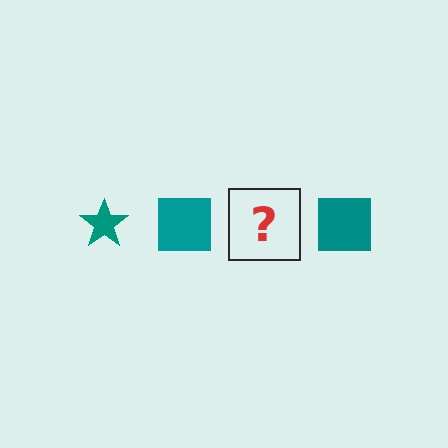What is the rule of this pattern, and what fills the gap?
The rule is that the pattern cycles through star, square shapes in teal. The gap should be filled with a teal star.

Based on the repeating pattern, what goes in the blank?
The blank should be a teal star.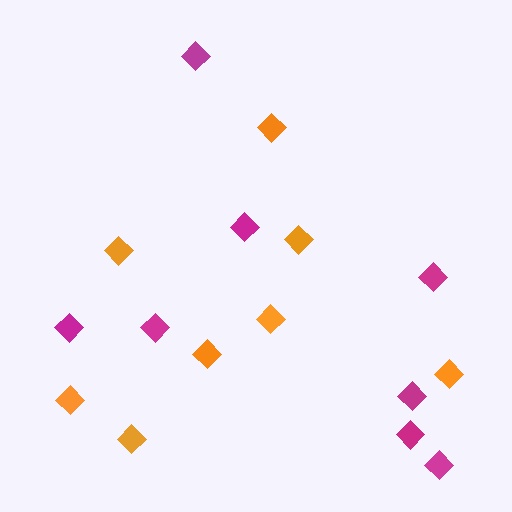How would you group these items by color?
There are 2 groups: one group of orange diamonds (8) and one group of magenta diamonds (8).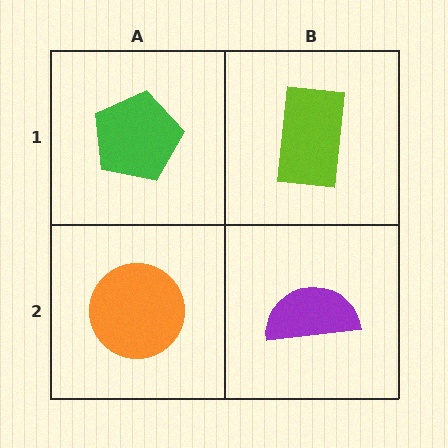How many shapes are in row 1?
2 shapes.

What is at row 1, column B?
A lime rectangle.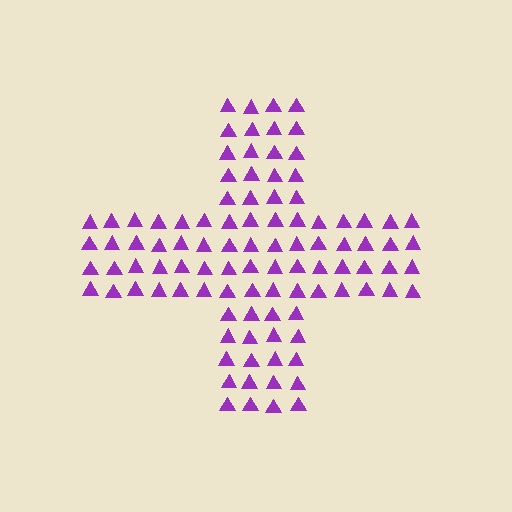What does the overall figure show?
The overall figure shows a cross.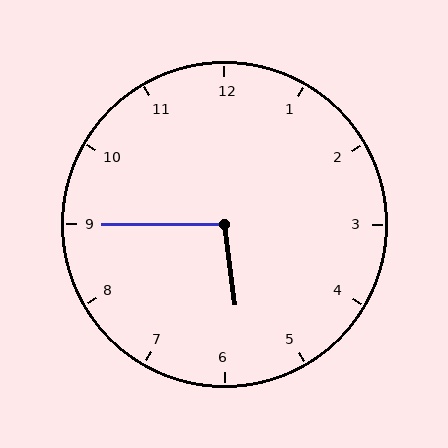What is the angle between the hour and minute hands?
Approximately 98 degrees.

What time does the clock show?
5:45.